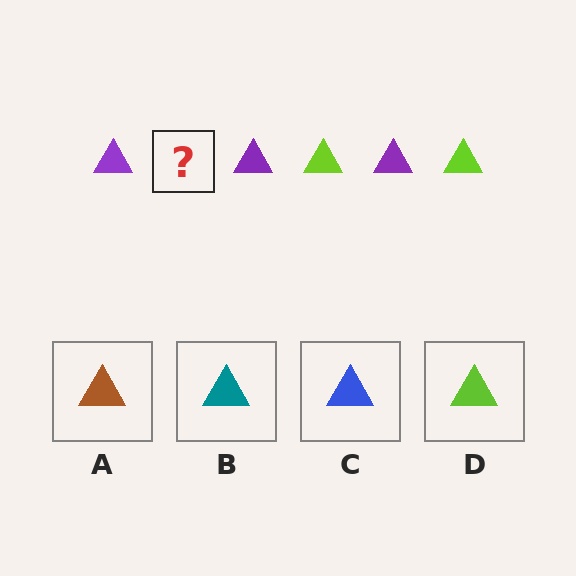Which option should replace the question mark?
Option D.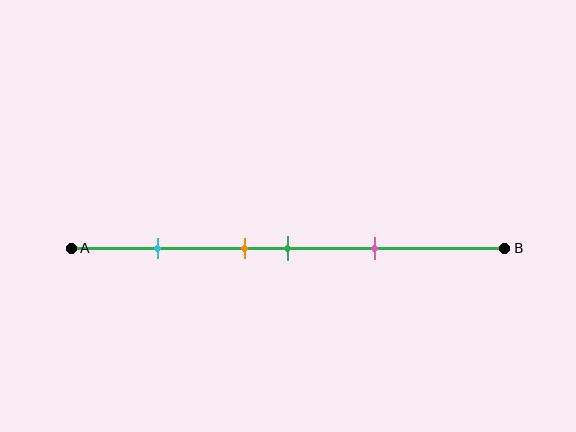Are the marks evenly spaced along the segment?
No, the marks are not evenly spaced.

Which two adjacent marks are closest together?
The orange and green marks are the closest adjacent pair.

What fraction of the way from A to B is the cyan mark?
The cyan mark is approximately 20% (0.2) of the way from A to B.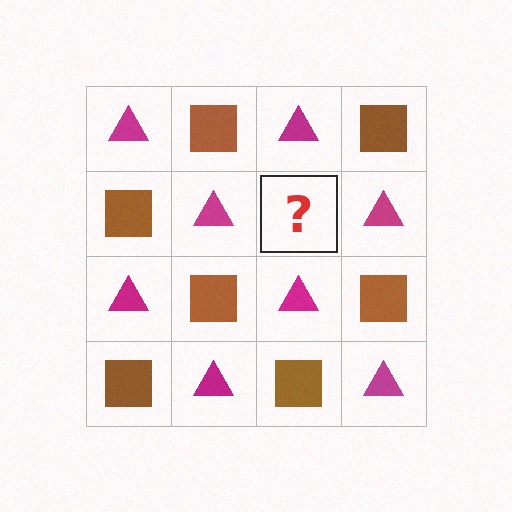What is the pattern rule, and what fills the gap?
The rule is that it alternates magenta triangle and brown square in a checkerboard pattern. The gap should be filled with a brown square.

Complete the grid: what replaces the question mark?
The question mark should be replaced with a brown square.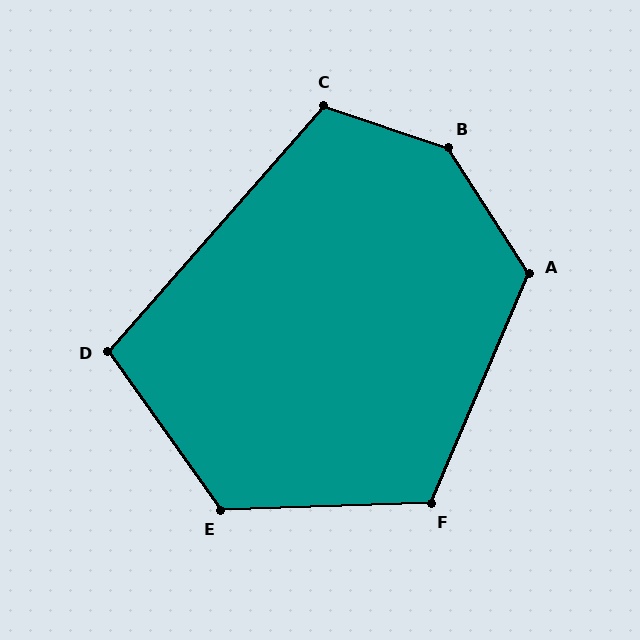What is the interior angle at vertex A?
Approximately 124 degrees (obtuse).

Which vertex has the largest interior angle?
B, at approximately 142 degrees.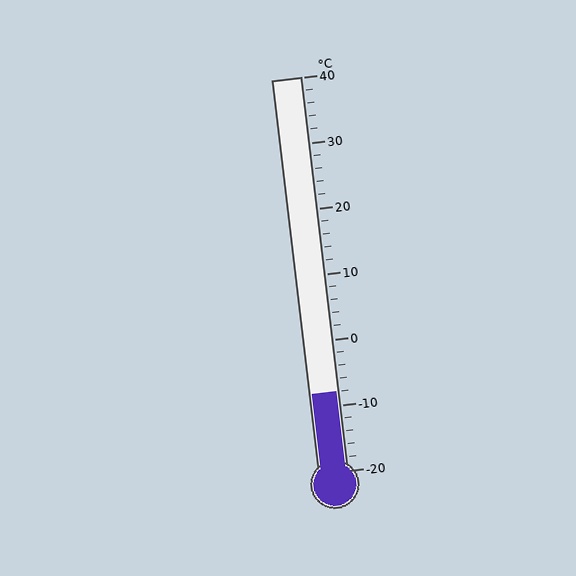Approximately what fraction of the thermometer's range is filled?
The thermometer is filled to approximately 20% of its range.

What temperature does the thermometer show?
The thermometer shows approximately -8°C.